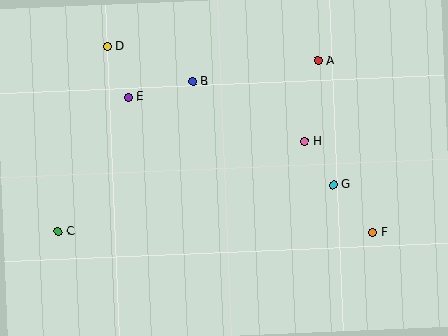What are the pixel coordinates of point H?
Point H is at (305, 142).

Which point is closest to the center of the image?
Point H at (305, 142) is closest to the center.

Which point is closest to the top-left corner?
Point D is closest to the top-left corner.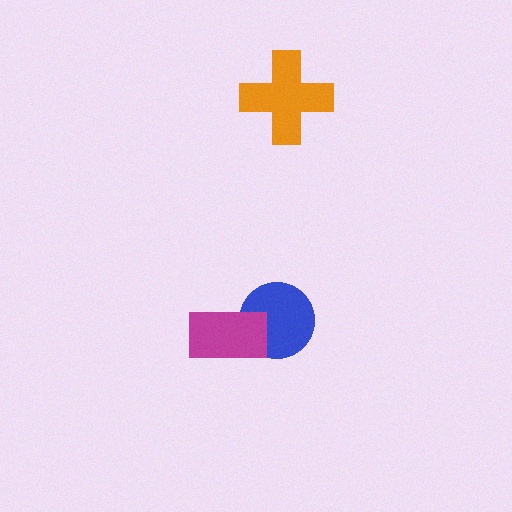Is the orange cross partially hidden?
No, no other shape covers it.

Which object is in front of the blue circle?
The magenta rectangle is in front of the blue circle.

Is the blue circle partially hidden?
Yes, it is partially covered by another shape.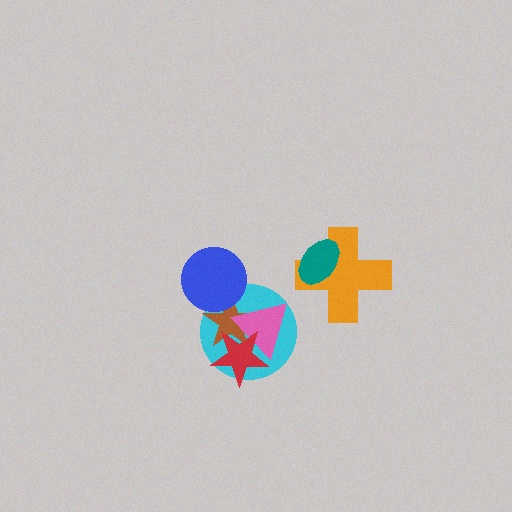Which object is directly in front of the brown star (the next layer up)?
The pink triangle is directly in front of the brown star.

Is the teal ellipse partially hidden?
No, no other shape covers it.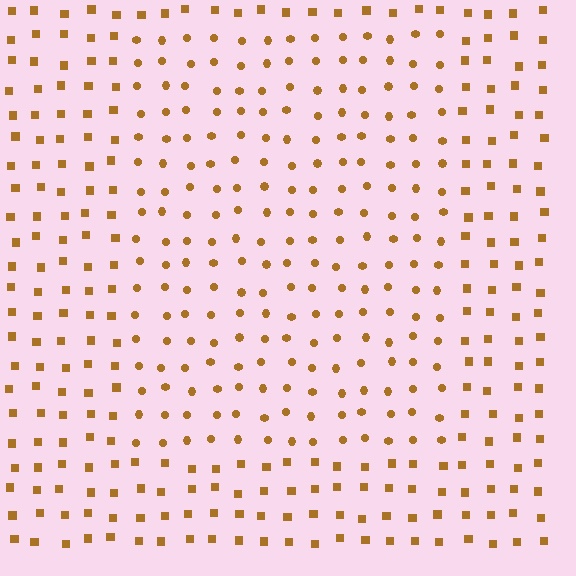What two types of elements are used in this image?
The image uses circles inside the rectangle region and squares outside it.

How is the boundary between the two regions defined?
The boundary is defined by a change in element shape: circles inside vs. squares outside. All elements share the same color and spacing.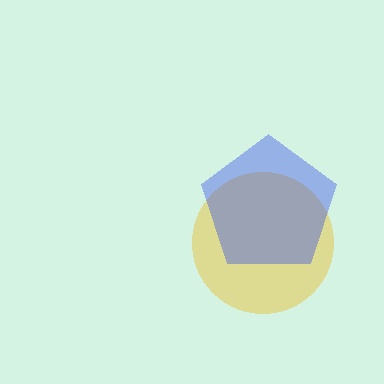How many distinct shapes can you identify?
There are 2 distinct shapes: a yellow circle, a blue pentagon.